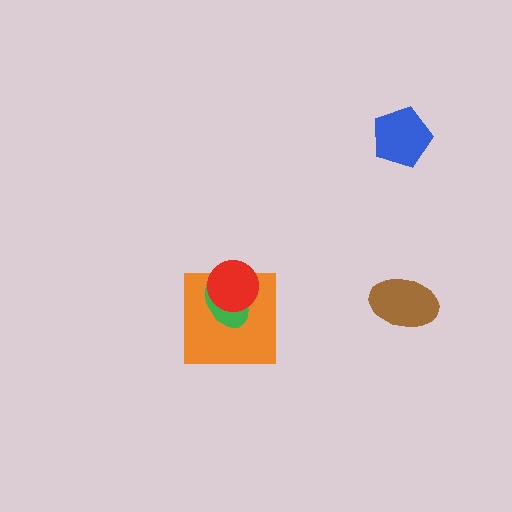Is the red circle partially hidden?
No, no other shape covers it.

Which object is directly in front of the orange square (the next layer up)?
The green ellipse is directly in front of the orange square.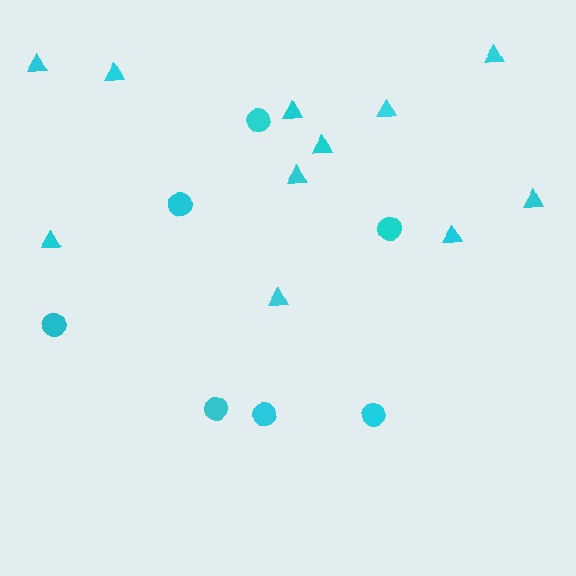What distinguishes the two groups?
There are 2 groups: one group of triangles (11) and one group of circles (7).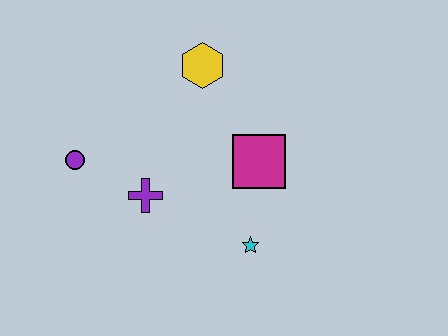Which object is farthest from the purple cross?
The yellow hexagon is farthest from the purple cross.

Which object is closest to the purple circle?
The purple cross is closest to the purple circle.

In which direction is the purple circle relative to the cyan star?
The purple circle is to the left of the cyan star.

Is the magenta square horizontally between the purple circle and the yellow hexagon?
No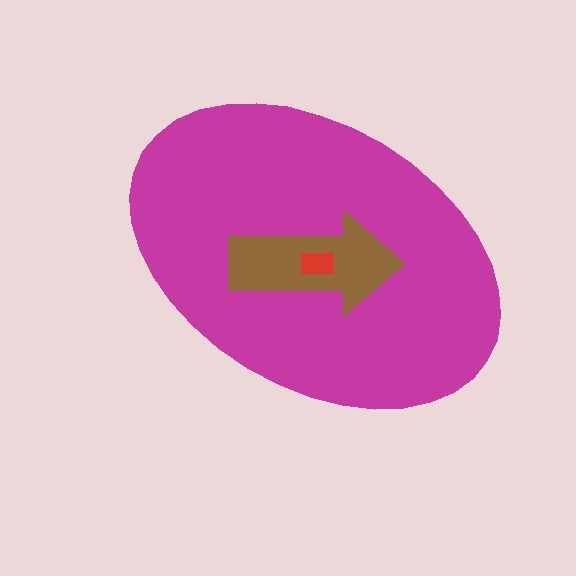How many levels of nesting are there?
3.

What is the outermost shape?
The magenta ellipse.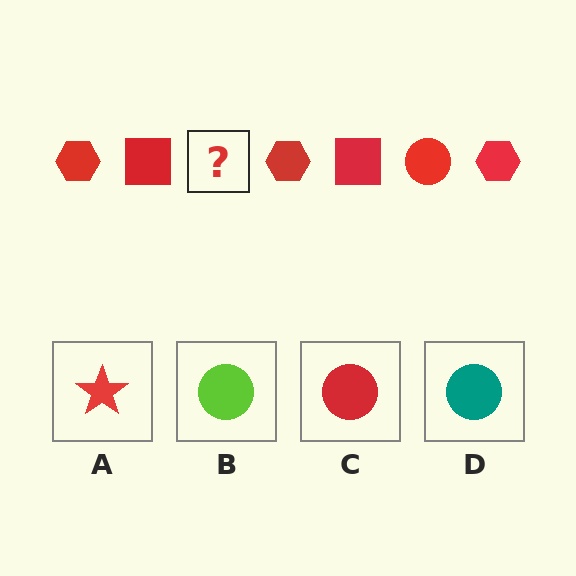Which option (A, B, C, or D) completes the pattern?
C.